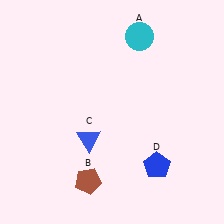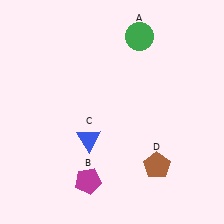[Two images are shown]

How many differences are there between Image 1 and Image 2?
There are 3 differences between the two images.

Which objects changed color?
A changed from cyan to green. B changed from brown to magenta. D changed from blue to brown.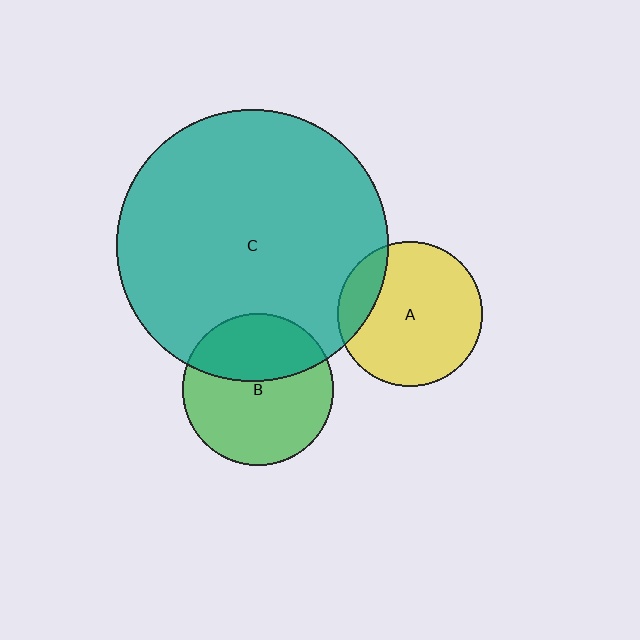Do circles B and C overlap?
Yes.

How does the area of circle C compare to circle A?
Approximately 3.5 times.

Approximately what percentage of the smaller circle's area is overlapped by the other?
Approximately 35%.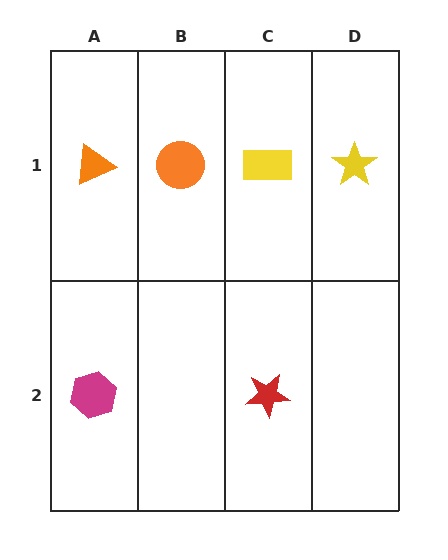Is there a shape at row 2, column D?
No, that cell is empty.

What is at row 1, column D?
A yellow star.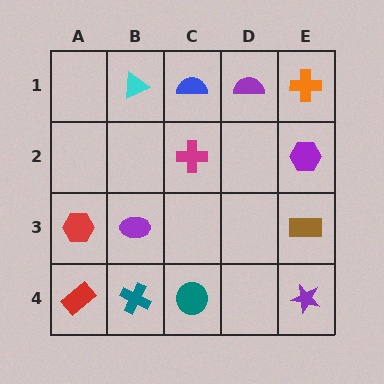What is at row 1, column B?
A cyan triangle.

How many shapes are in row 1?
4 shapes.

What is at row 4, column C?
A teal circle.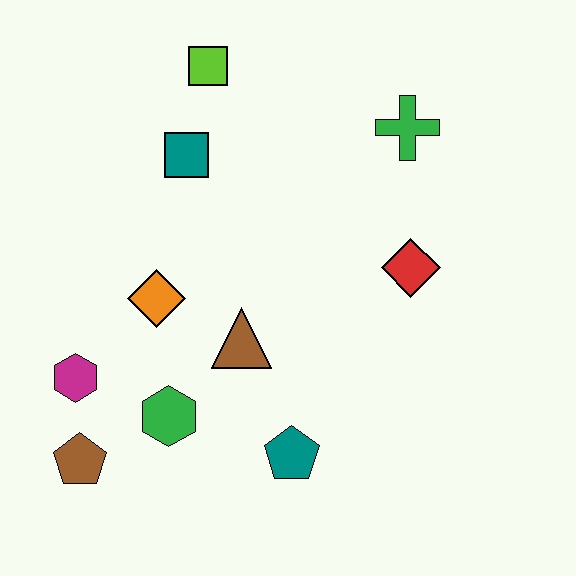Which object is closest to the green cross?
The red diamond is closest to the green cross.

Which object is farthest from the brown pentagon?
The green cross is farthest from the brown pentagon.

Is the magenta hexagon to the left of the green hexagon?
Yes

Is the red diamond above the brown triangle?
Yes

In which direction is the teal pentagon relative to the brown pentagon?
The teal pentagon is to the right of the brown pentagon.